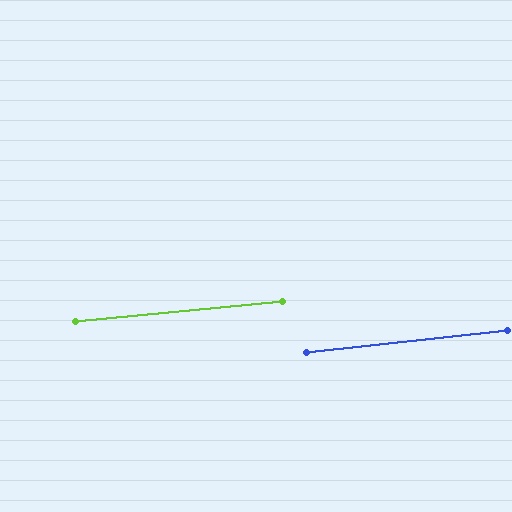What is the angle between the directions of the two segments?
Approximately 1 degree.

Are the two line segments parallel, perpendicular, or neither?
Parallel — their directions differ by only 0.6°.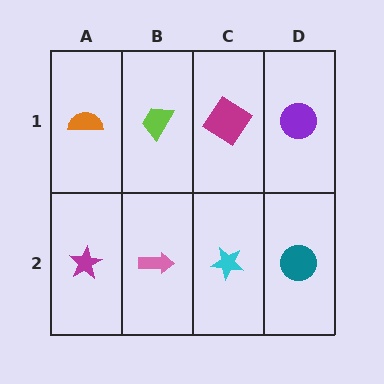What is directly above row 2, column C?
A magenta diamond.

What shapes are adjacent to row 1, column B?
A pink arrow (row 2, column B), an orange semicircle (row 1, column A), a magenta diamond (row 1, column C).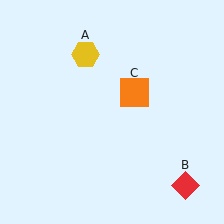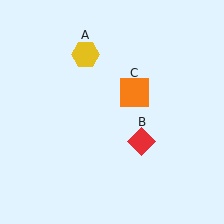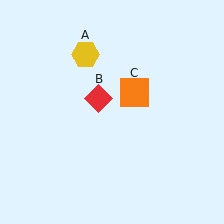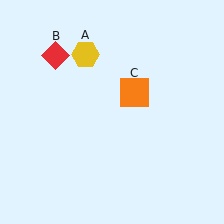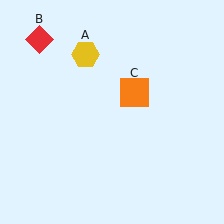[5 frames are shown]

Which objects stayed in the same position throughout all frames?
Yellow hexagon (object A) and orange square (object C) remained stationary.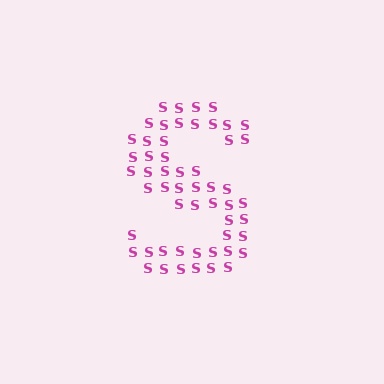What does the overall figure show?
The overall figure shows the letter S.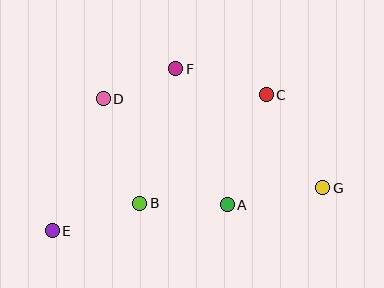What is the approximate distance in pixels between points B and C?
The distance between B and C is approximately 167 pixels.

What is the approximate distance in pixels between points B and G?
The distance between B and G is approximately 183 pixels.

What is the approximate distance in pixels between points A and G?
The distance between A and G is approximately 97 pixels.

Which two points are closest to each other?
Points D and F are closest to each other.